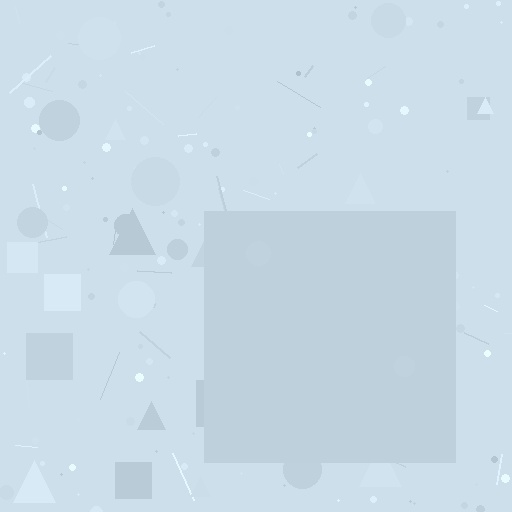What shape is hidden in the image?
A square is hidden in the image.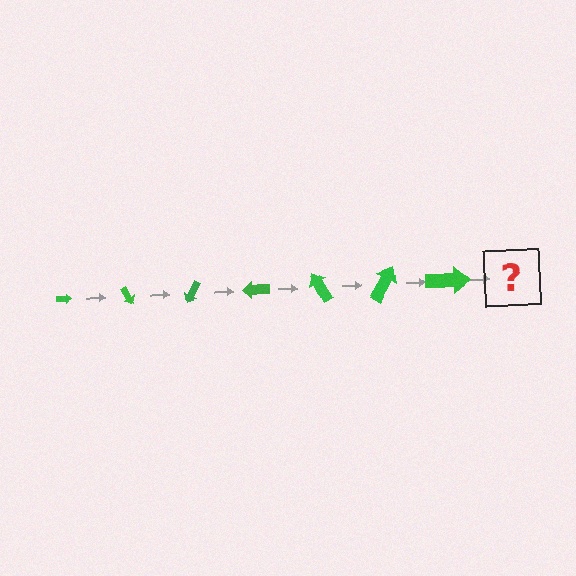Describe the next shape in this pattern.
It should be an arrow, larger than the previous one and rotated 420 degrees from the start.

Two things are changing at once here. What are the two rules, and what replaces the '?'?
The two rules are that the arrow grows larger each step and it rotates 60 degrees each step. The '?' should be an arrow, larger than the previous one and rotated 420 degrees from the start.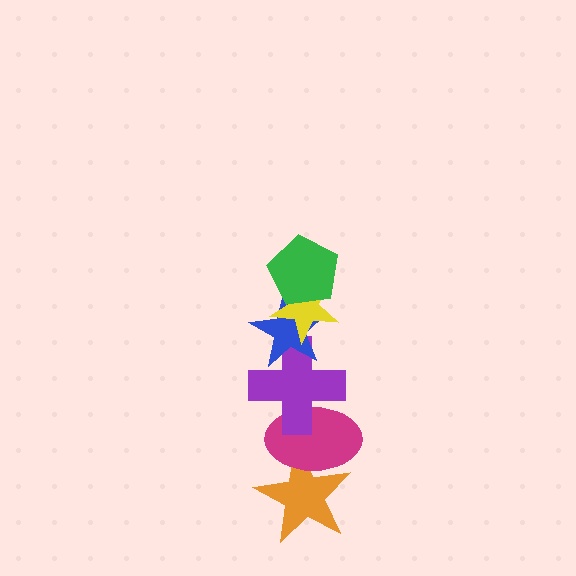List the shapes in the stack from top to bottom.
From top to bottom: the green pentagon, the yellow star, the blue star, the purple cross, the magenta ellipse, the orange star.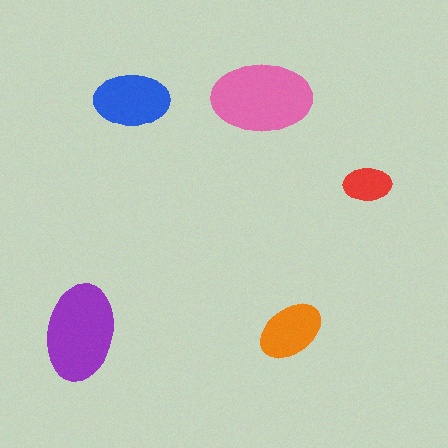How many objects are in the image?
There are 5 objects in the image.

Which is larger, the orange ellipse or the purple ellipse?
The purple one.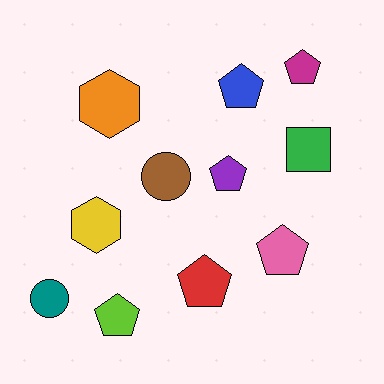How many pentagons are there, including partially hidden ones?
There are 6 pentagons.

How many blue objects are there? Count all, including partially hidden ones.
There is 1 blue object.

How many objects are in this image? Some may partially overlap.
There are 11 objects.